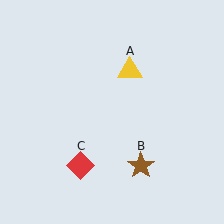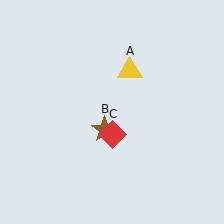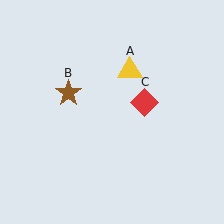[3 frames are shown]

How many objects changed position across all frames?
2 objects changed position: brown star (object B), red diamond (object C).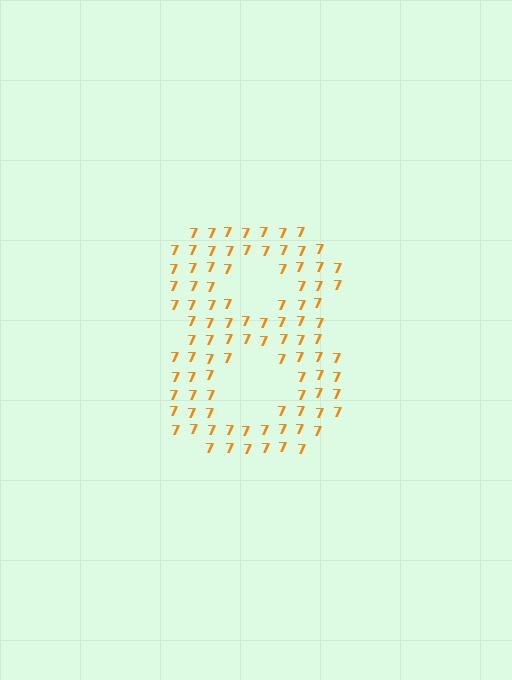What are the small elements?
The small elements are digit 7's.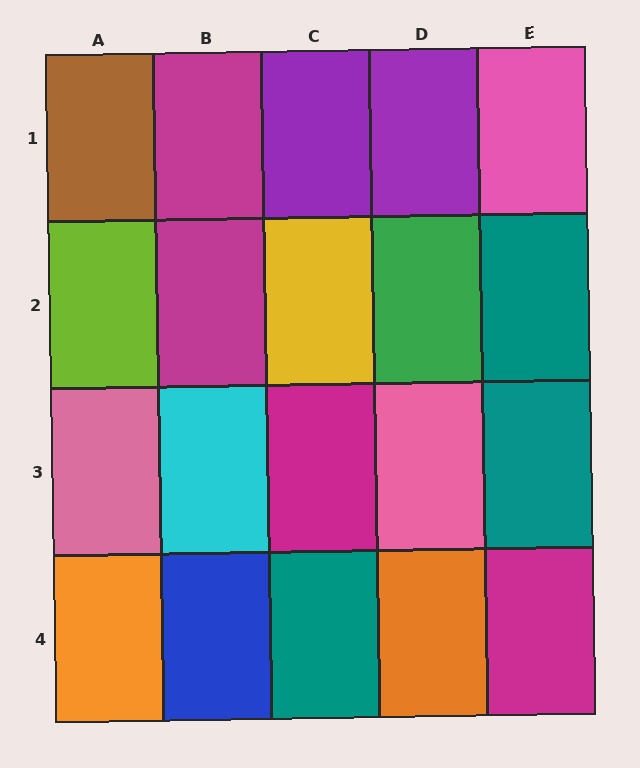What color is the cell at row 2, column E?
Teal.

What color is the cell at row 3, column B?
Cyan.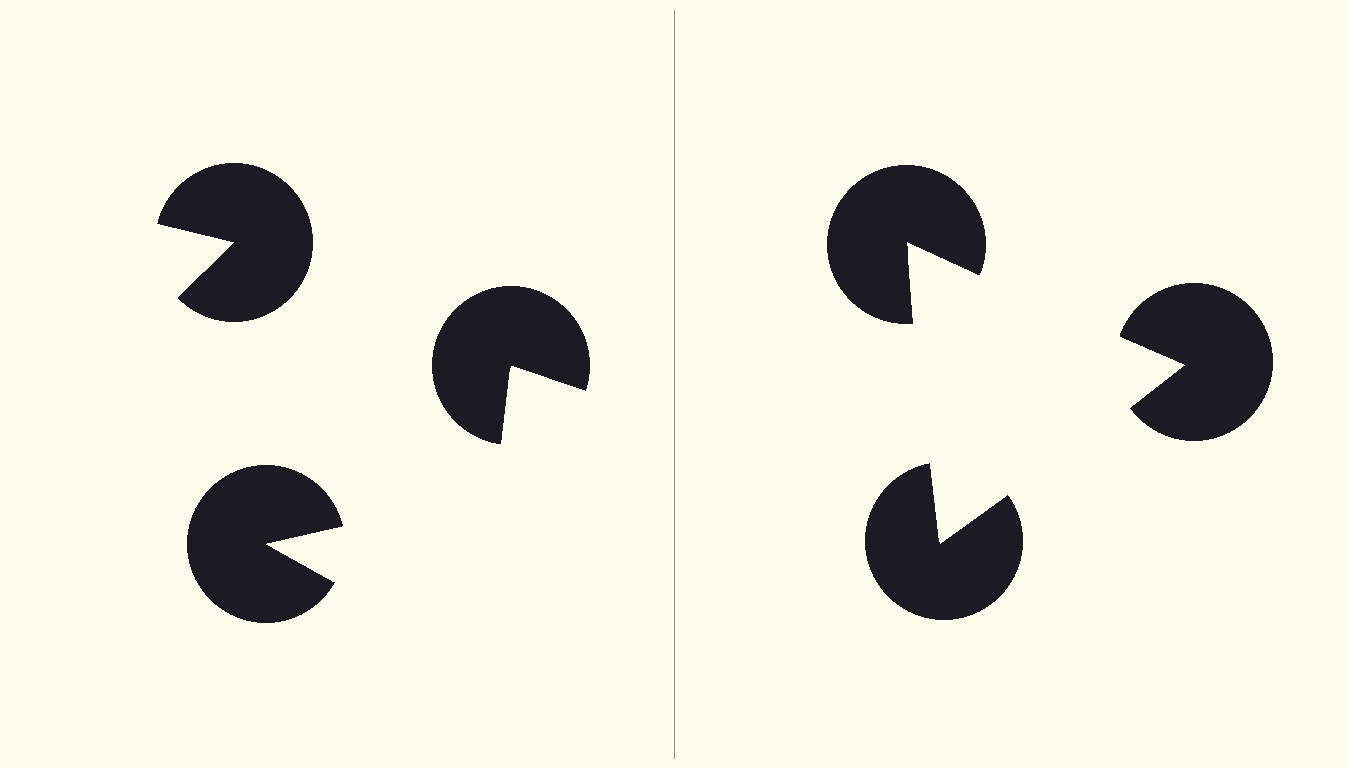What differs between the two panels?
The pac-man discs are positioned identically on both sides; only the wedge orientations differ. On the right they align to a triangle; on the left they are misaligned.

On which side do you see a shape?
An illusory triangle appears on the right side. On the left side the wedge cuts are rotated, so no coherent shape forms.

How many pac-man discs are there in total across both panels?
6 — 3 on each side.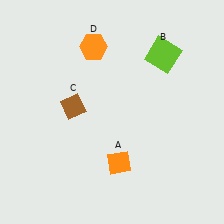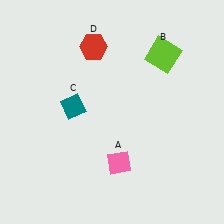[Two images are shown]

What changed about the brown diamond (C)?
In Image 1, C is brown. In Image 2, it changed to teal.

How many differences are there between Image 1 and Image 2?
There are 3 differences between the two images.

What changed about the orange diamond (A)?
In Image 1, A is orange. In Image 2, it changed to pink.